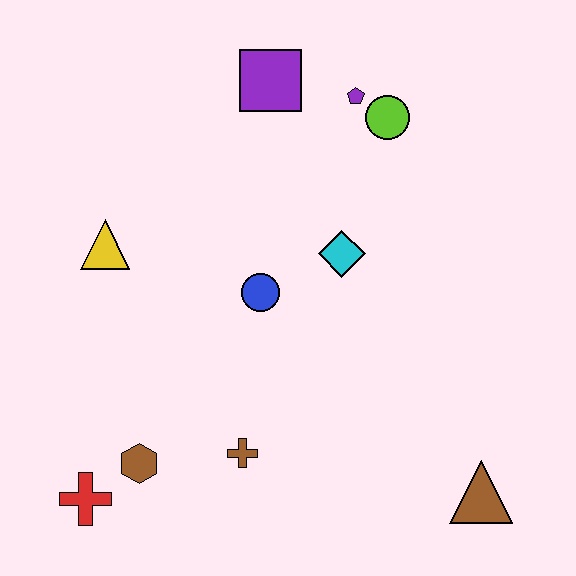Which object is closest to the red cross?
The brown hexagon is closest to the red cross.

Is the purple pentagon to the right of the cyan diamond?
Yes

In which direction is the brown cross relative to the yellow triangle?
The brown cross is below the yellow triangle.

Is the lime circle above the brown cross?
Yes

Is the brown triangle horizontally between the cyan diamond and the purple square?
No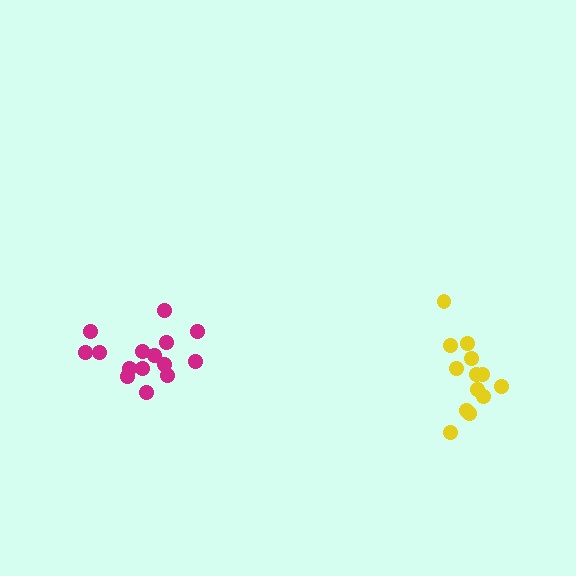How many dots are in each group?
Group 1: 15 dots, Group 2: 13 dots (28 total).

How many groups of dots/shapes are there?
There are 2 groups.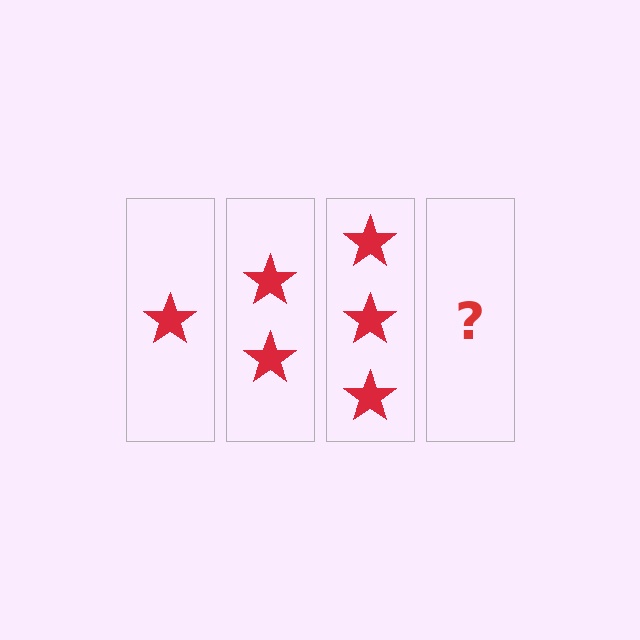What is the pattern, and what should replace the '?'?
The pattern is that each step adds one more star. The '?' should be 4 stars.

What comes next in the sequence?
The next element should be 4 stars.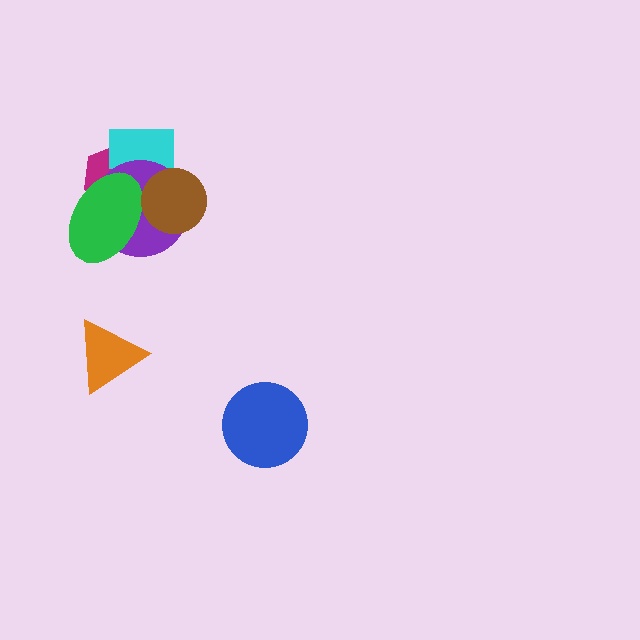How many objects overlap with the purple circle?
4 objects overlap with the purple circle.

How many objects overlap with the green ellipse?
3 objects overlap with the green ellipse.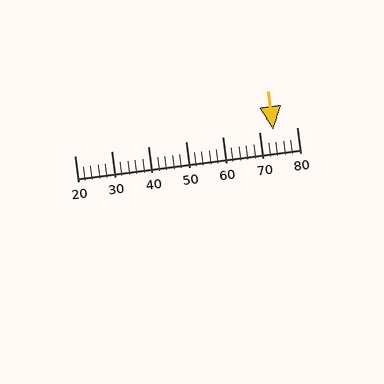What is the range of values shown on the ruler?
The ruler shows values from 20 to 80.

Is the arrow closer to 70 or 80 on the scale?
The arrow is closer to 70.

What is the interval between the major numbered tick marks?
The major tick marks are spaced 10 units apart.